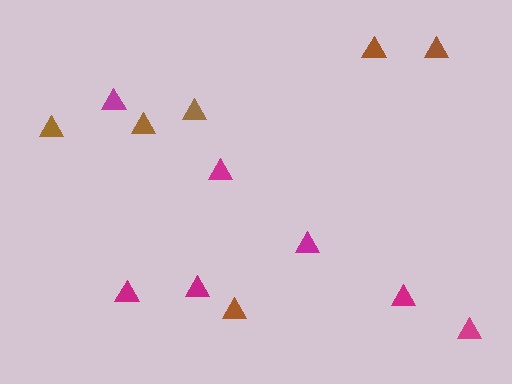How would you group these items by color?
There are 2 groups: one group of brown triangles (6) and one group of magenta triangles (7).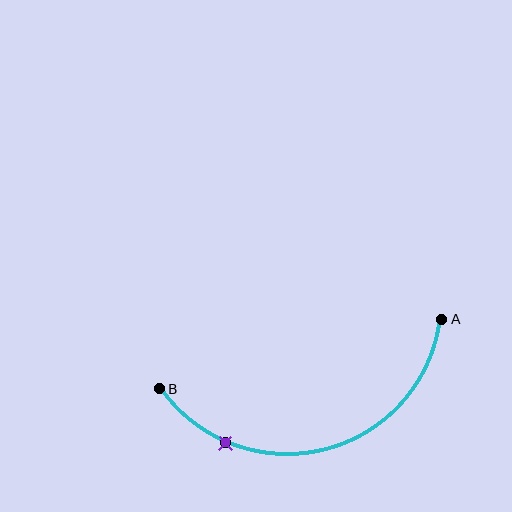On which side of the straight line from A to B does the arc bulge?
The arc bulges below the straight line connecting A and B.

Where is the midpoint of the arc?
The arc midpoint is the point on the curve farthest from the straight line joining A and B. It sits below that line.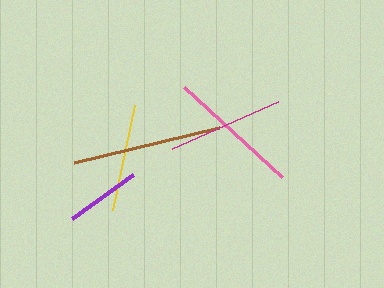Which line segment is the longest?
The brown line is the longest at approximately 150 pixels.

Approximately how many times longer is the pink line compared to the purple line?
The pink line is approximately 1.8 times the length of the purple line.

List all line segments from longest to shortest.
From longest to shortest: brown, pink, magenta, yellow, purple.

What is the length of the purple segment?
The purple segment is approximately 76 pixels long.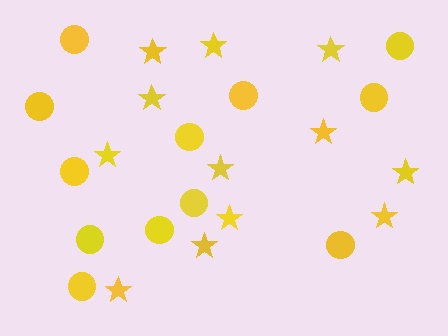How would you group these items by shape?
There are 2 groups: one group of stars (12) and one group of circles (12).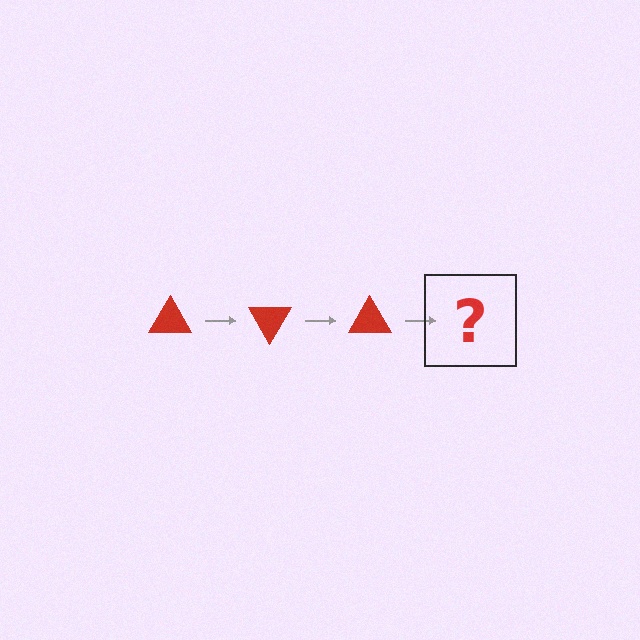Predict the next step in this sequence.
The next step is a red triangle rotated 180 degrees.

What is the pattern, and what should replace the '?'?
The pattern is that the triangle rotates 60 degrees each step. The '?' should be a red triangle rotated 180 degrees.